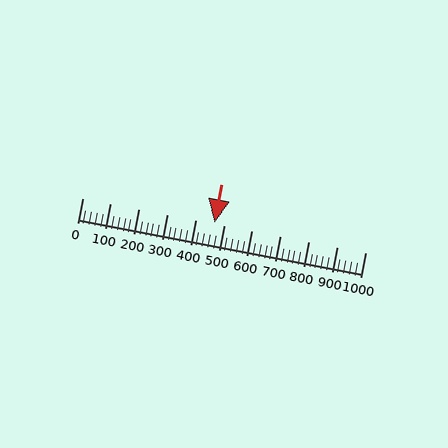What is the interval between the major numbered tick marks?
The major tick marks are spaced 100 units apart.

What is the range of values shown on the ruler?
The ruler shows values from 0 to 1000.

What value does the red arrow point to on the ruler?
The red arrow points to approximately 468.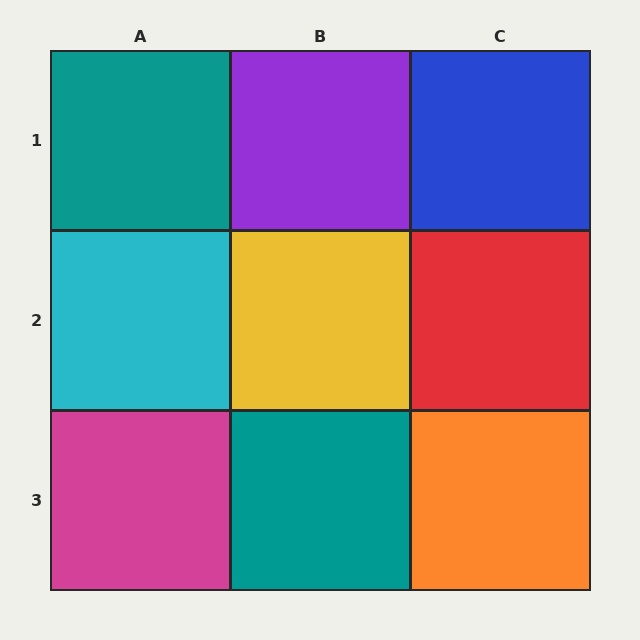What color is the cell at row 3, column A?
Magenta.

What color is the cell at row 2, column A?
Cyan.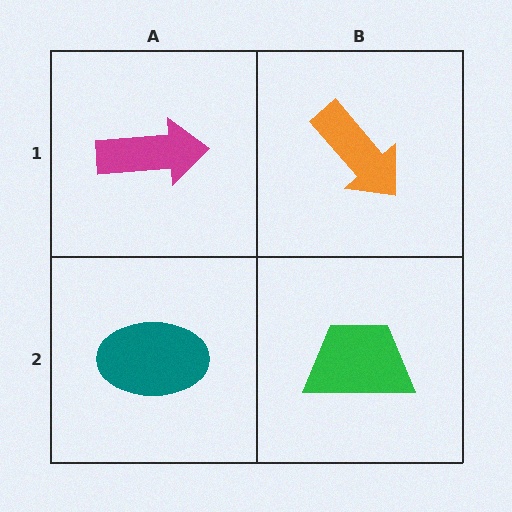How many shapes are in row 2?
2 shapes.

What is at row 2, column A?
A teal ellipse.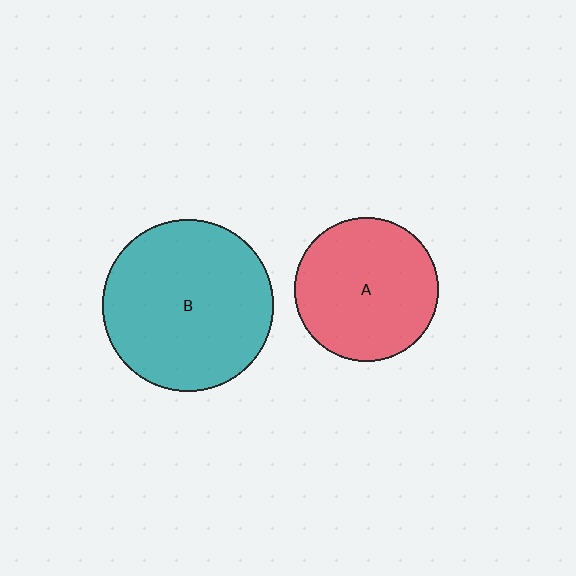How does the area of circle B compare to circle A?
Approximately 1.4 times.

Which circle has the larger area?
Circle B (teal).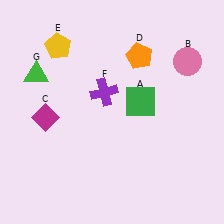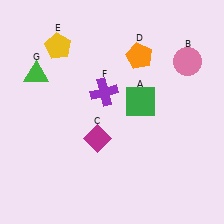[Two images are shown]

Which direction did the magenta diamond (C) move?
The magenta diamond (C) moved right.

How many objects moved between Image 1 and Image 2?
1 object moved between the two images.